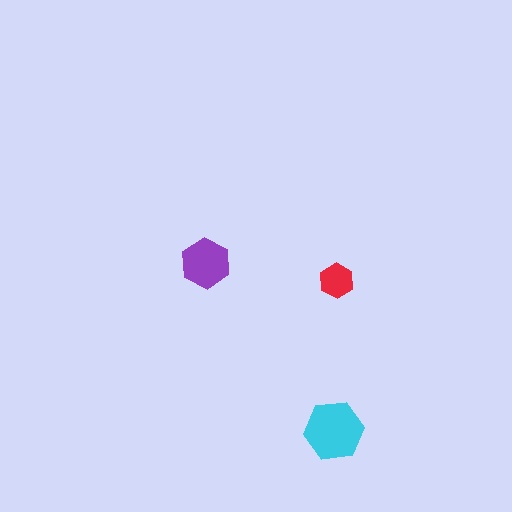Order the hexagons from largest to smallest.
the cyan one, the purple one, the red one.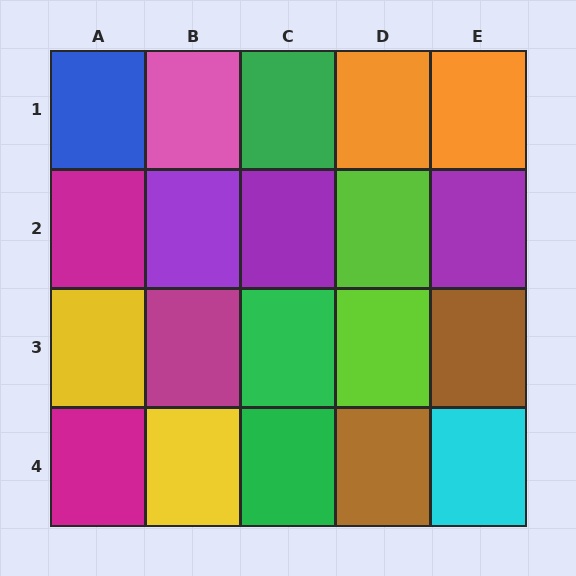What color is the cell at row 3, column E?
Brown.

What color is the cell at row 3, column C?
Green.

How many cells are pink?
1 cell is pink.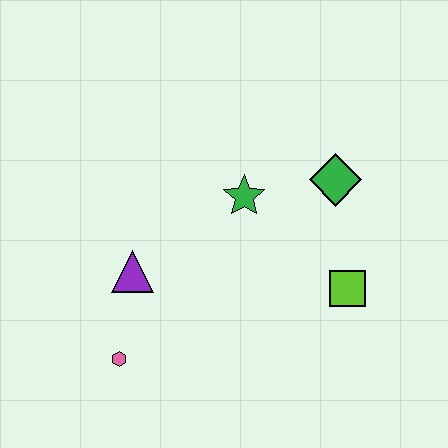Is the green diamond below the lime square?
No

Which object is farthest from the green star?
The pink hexagon is farthest from the green star.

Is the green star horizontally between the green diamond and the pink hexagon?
Yes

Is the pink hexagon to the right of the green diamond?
No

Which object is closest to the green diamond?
The green star is closest to the green diamond.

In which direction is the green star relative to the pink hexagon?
The green star is above the pink hexagon.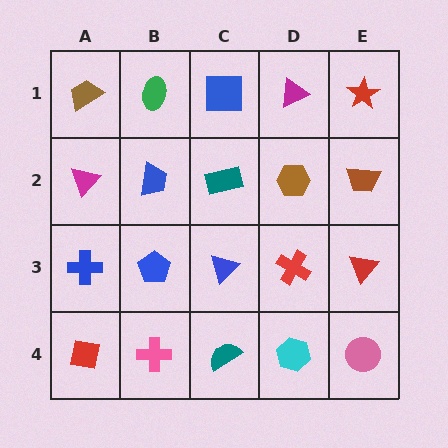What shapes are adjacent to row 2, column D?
A magenta triangle (row 1, column D), a red cross (row 3, column D), a teal rectangle (row 2, column C), a brown trapezoid (row 2, column E).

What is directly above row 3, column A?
A magenta triangle.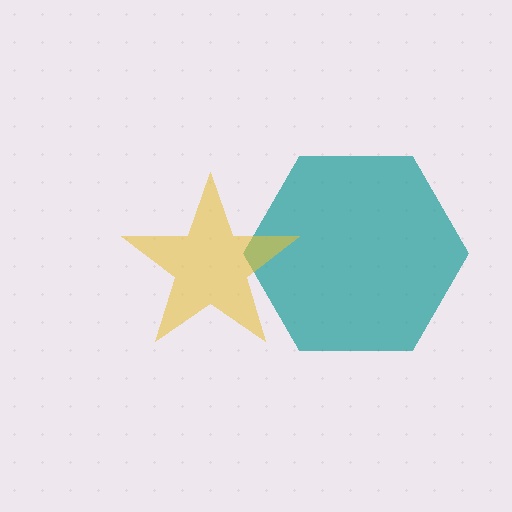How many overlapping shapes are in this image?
There are 2 overlapping shapes in the image.